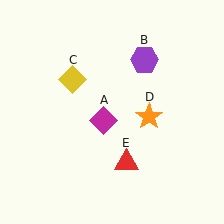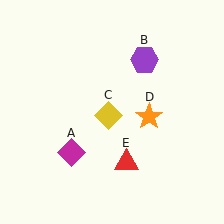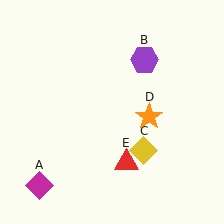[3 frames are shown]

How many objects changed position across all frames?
2 objects changed position: magenta diamond (object A), yellow diamond (object C).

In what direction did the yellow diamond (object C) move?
The yellow diamond (object C) moved down and to the right.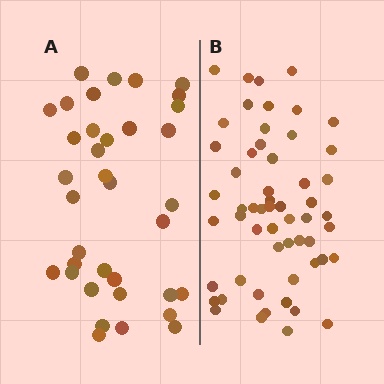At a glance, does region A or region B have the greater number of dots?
Region B (the right region) has more dots.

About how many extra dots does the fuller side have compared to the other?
Region B has approximately 20 more dots than region A.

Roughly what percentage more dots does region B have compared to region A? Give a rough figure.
About 55% more.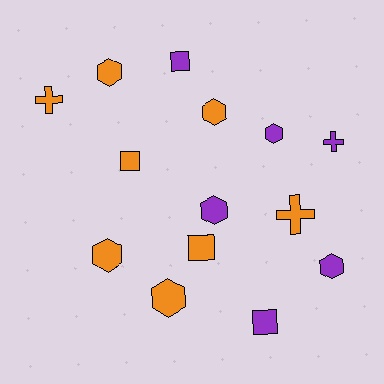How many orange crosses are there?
There are 2 orange crosses.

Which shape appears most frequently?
Hexagon, with 7 objects.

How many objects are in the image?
There are 14 objects.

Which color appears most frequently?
Orange, with 8 objects.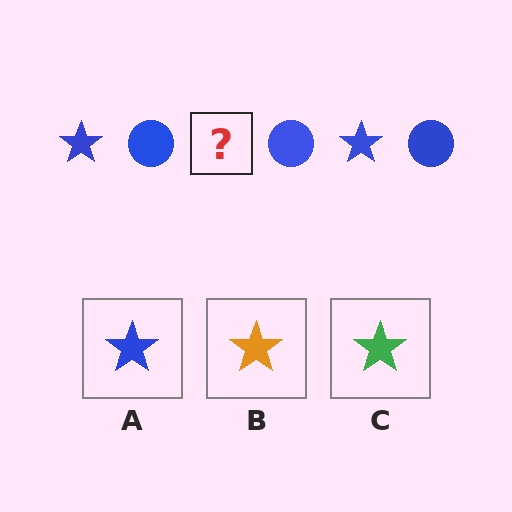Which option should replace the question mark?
Option A.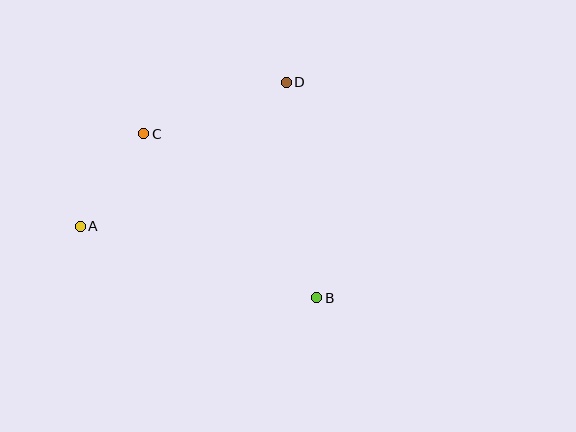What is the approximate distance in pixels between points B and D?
The distance between B and D is approximately 217 pixels.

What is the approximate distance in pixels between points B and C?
The distance between B and C is approximately 238 pixels.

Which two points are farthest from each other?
Points A and D are farthest from each other.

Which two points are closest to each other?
Points A and C are closest to each other.